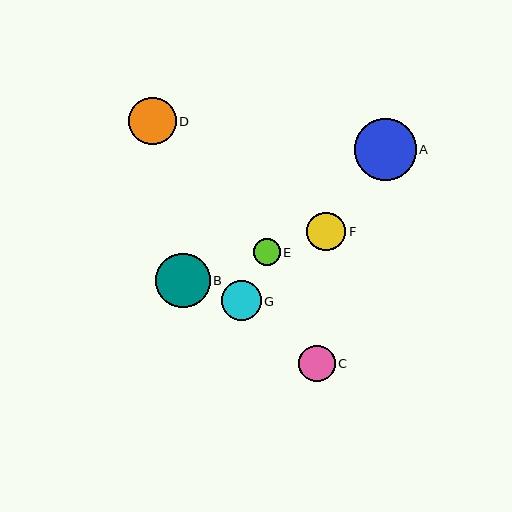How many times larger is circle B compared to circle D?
Circle B is approximately 1.2 times the size of circle D.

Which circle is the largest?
Circle A is the largest with a size of approximately 62 pixels.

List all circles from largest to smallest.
From largest to smallest: A, B, D, G, F, C, E.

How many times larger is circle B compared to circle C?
Circle B is approximately 1.5 times the size of circle C.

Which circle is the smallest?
Circle E is the smallest with a size of approximately 27 pixels.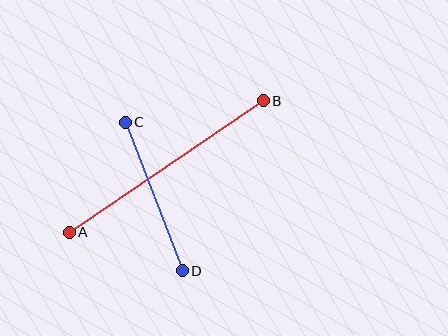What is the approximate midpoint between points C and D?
The midpoint is at approximately (154, 196) pixels.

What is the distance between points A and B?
The distance is approximately 234 pixels.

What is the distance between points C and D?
The distance is approximately 159 pixels.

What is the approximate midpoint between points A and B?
The midpoint is at approximately (166, 167) pixels.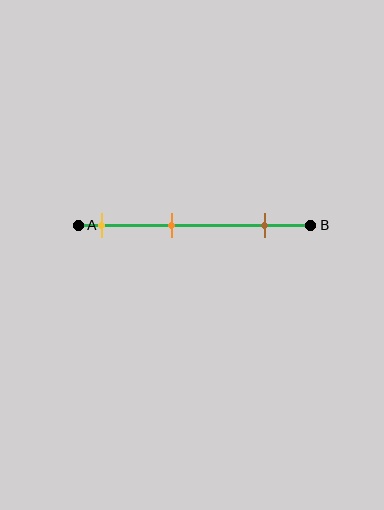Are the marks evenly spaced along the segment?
Yes, the marks are approximately evenly spaced.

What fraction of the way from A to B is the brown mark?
The brown mark is approximately 80% (0.8) of the way from A to B.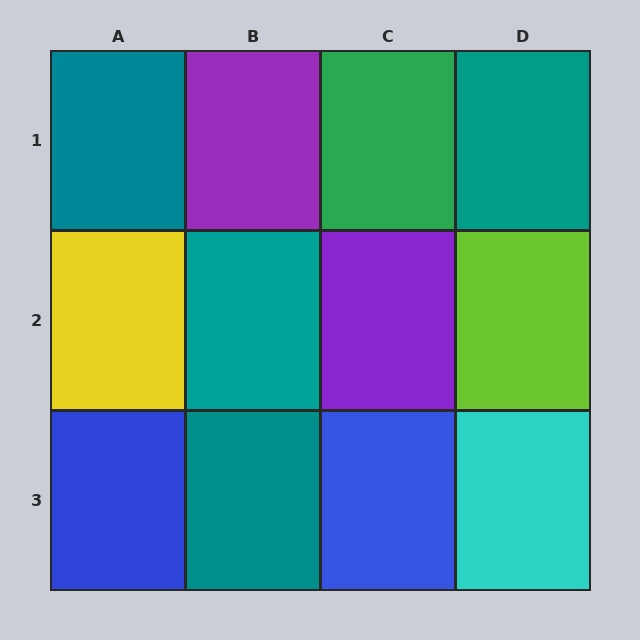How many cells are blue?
2 cells are blue.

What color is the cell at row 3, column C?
Blue.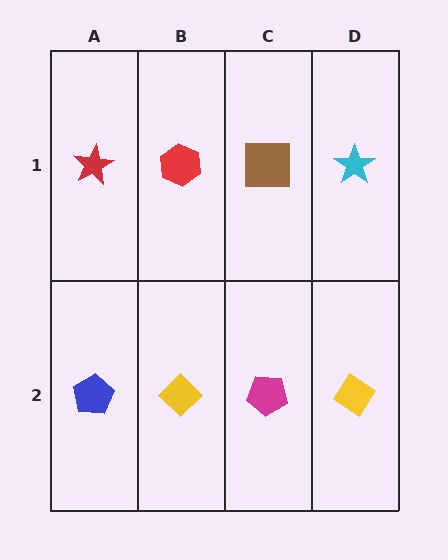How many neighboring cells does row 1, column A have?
2.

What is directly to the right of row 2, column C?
A yellow diamond.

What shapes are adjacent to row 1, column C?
A magenta pentagon (row 2, column C), a red hexagon (row 1, column B), a cyan star (row 1, column D).